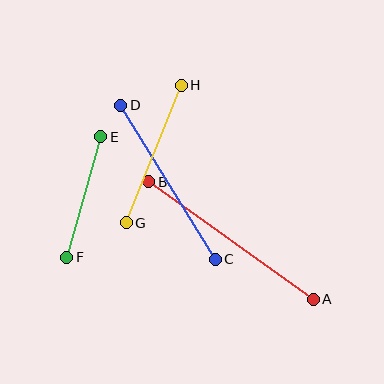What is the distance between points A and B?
The distance is approximately 202 pixels.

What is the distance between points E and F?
The distance is approximately 125 pixels.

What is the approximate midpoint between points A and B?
The midpoint is at approximately (231, 240) pixels.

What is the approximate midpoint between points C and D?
The midpoint is at approximately (168, 182) pixels.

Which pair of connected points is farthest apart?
Points A and B are farthest apart.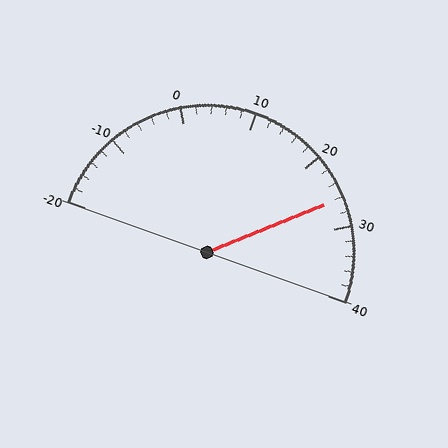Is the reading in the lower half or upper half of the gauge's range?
The reading is in the upper half of the range (-20 to 40).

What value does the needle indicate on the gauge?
The needle indicates approximately 26.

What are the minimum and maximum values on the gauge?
The gauge ranges from -20 to 40.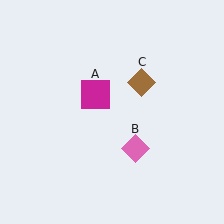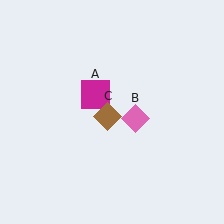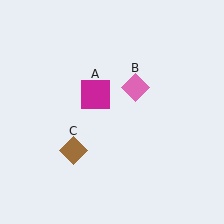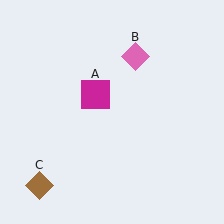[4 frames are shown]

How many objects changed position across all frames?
2 objects changed position: pink diamond (object B), brown diamond (object C).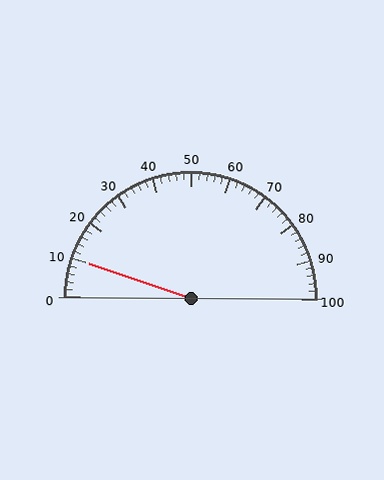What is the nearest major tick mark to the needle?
The nearest major tick mark is 10.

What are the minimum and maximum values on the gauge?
The gauge ranges from 0 to 100.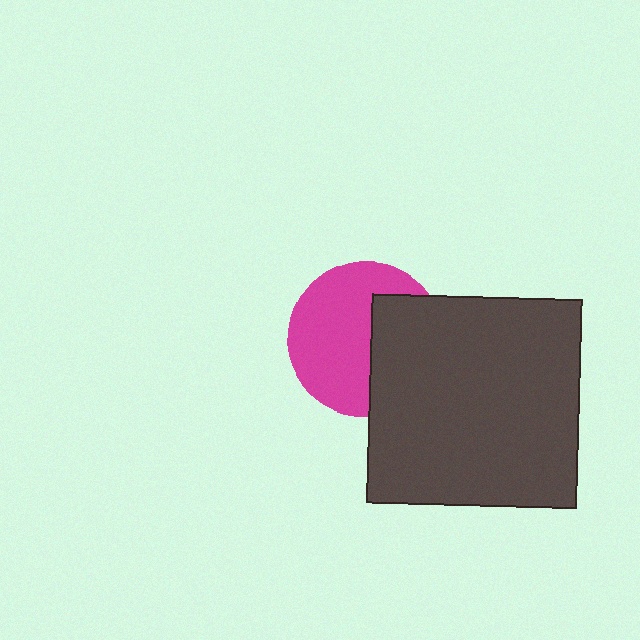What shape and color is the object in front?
The object in front is a dark gray square.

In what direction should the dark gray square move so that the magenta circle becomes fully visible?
The dark gray square should move right. That is the shortest direction to clear the overlap and leave the magenta circle fully visible.